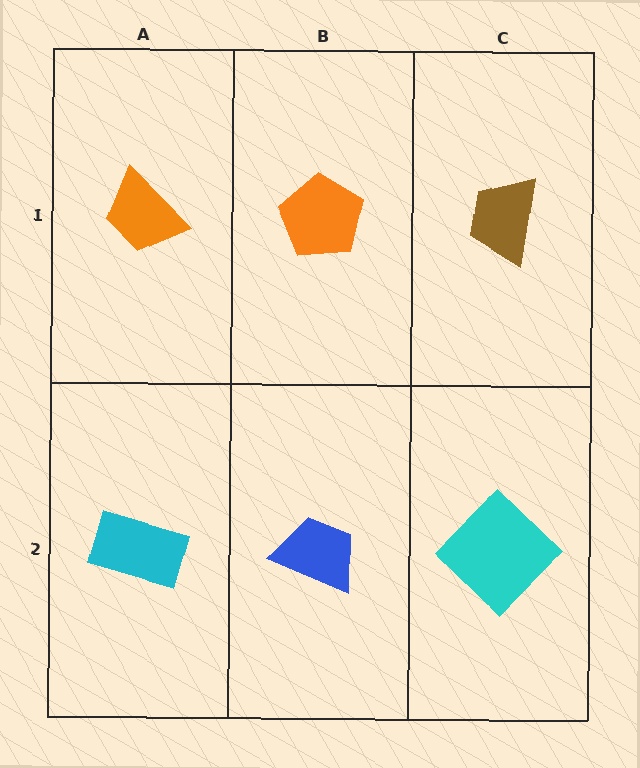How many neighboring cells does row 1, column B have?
3.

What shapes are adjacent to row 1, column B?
A blue trapezoid (row 2, column B), an orange trapezoid (row 1, column A), a brown trapezoid (row 1, column C).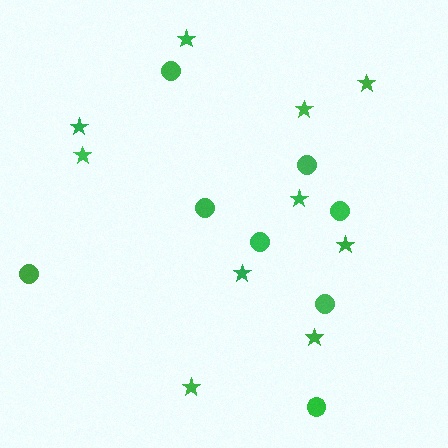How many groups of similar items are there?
There are 2 groups: one group of stars (10) and one group of circles (8).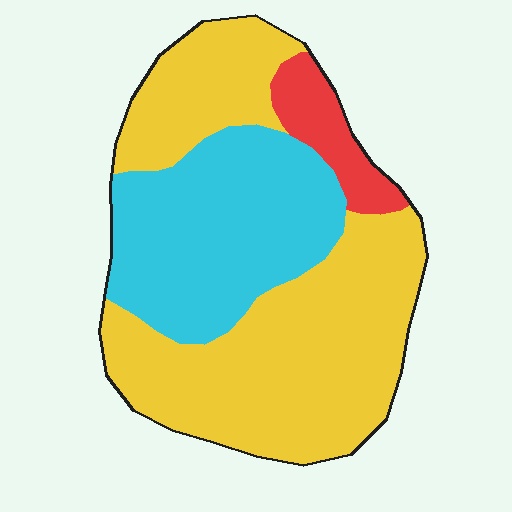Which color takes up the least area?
Red, at roughly 10%.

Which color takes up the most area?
Yellow, at roughly 60%.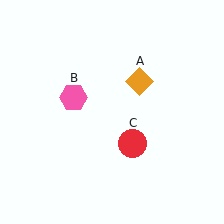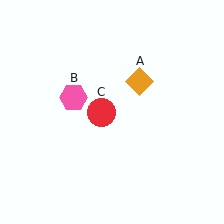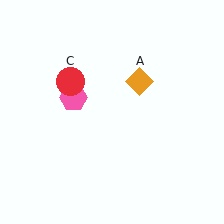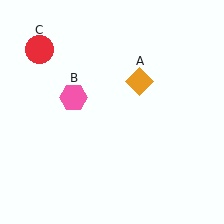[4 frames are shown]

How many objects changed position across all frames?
1 object changed position: red circle (object C).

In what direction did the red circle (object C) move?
The red circle (object C) moved up and to the left.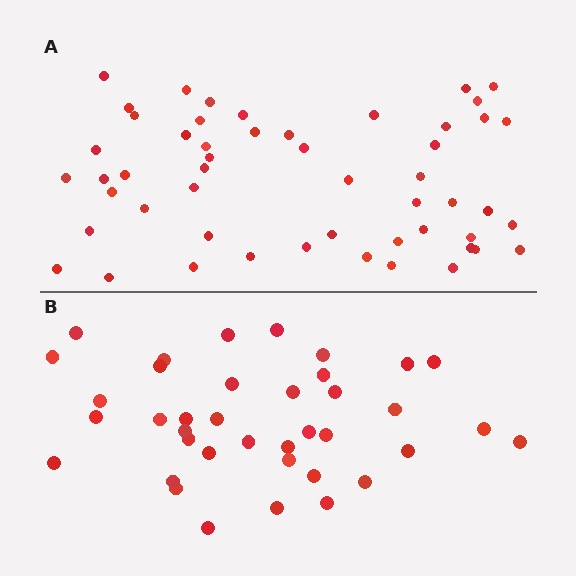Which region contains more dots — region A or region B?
Region A (the top region) has more dots.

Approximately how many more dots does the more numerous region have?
Region A has approximately 15 more dots than region B.